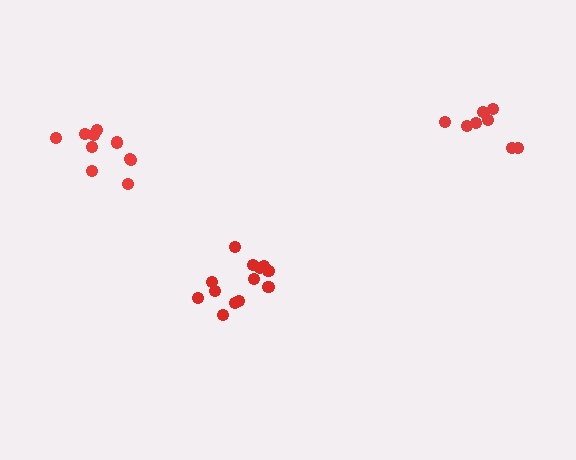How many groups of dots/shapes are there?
There are 3 groups.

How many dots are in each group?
Group 1: 13 dots, Group 2: 10 dots, Group 3: 8 dots (31 total).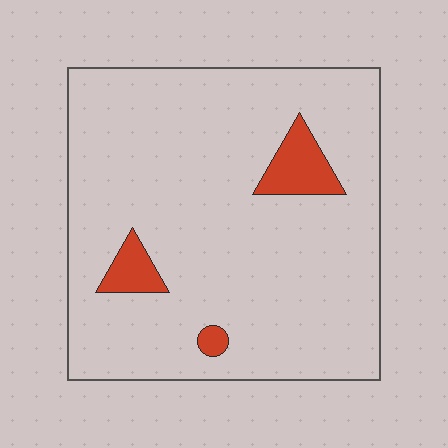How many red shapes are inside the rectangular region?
3.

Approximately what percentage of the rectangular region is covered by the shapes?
Approximately 5%.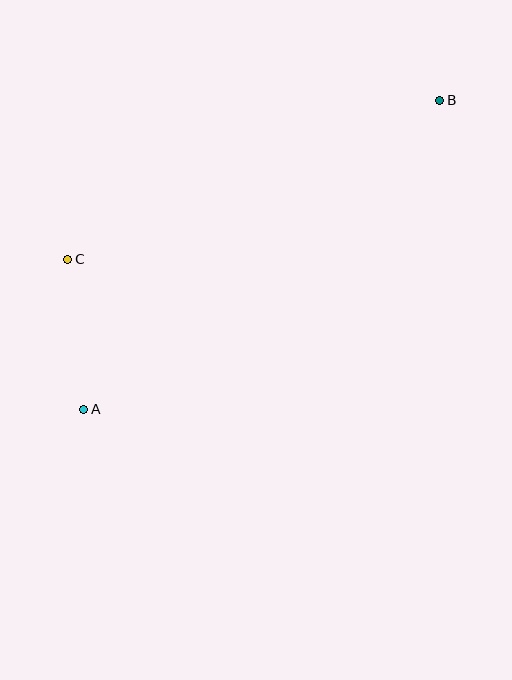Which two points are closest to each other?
Points A and C are closest to each other.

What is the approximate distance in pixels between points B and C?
The distance between B and C is approximately 404 pixels.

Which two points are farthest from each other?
Points A and B are farthest from each other.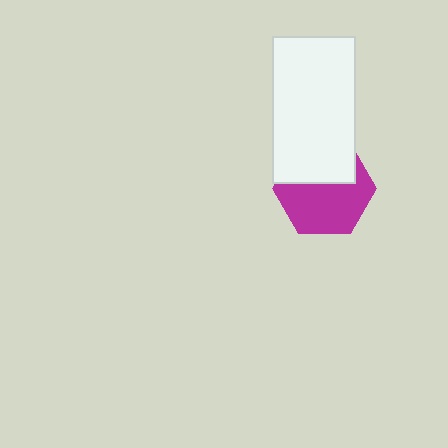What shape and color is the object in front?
The object in front is a white rectangle.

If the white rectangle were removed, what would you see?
You would see the complete magenta hexagon.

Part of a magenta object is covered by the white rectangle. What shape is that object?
It is a hexagon.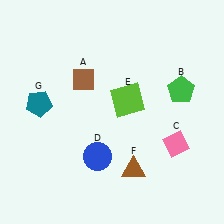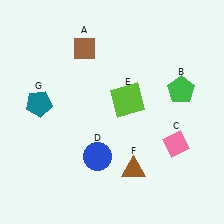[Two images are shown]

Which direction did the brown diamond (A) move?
The brown diamond (A) moved up.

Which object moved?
The brown diamond (A) moved up.